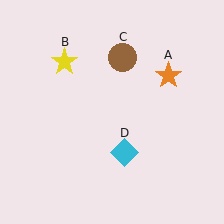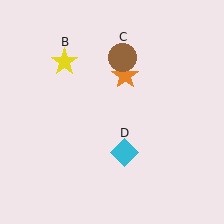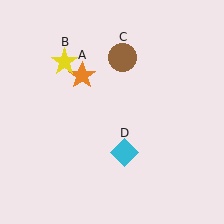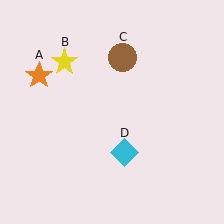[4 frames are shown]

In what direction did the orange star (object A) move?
The orange star (object A) moved left.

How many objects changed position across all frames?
1 object changed position: orange star (object A).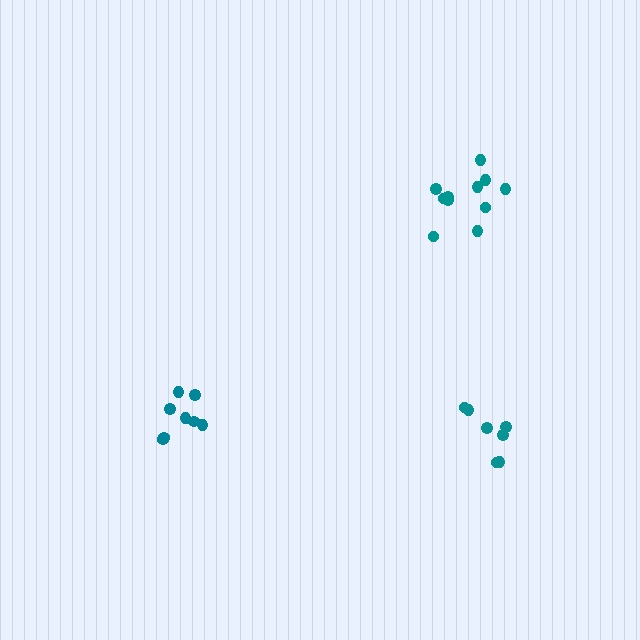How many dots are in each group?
Group 1: 8 dots, Group 2: 7 dots, Group 3: 11 dots (26 total).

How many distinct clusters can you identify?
There are 3 distinct clusters.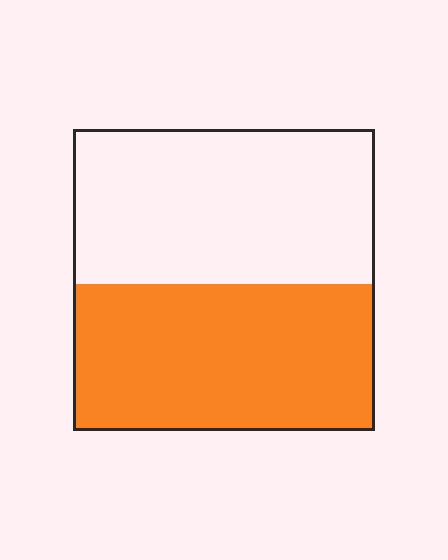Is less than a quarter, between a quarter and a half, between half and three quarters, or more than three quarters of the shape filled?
Between a quarter and a half.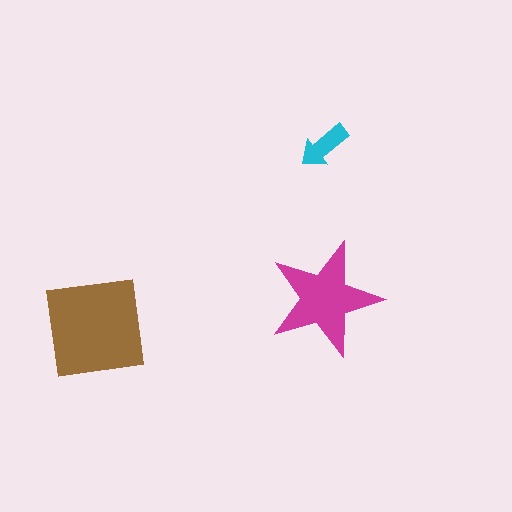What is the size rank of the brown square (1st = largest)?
1st.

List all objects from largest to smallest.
The brown square, the magenta star, the cyan arrow.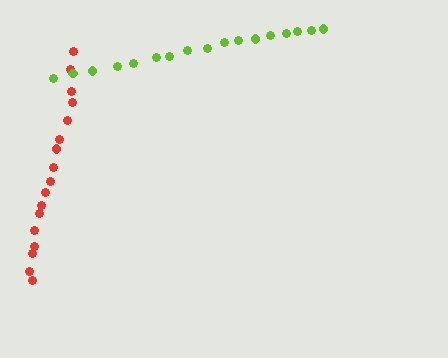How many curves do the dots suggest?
There are 2 distinct paths.